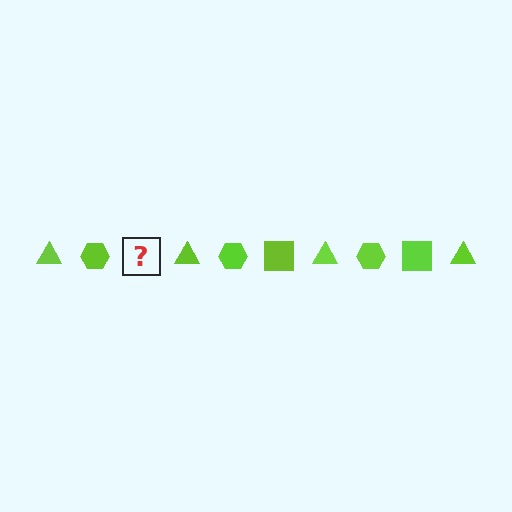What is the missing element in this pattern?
The missing element is a lime square.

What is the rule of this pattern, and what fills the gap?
The rule is that the pattern cycles through triangle, hexagon, square shapes in lime. The gap should be filled with a lime square.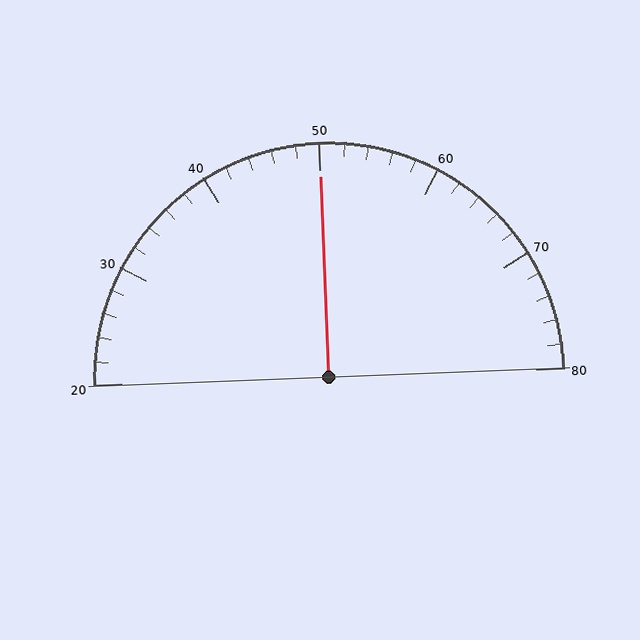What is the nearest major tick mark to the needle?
The nearest major tick mark is 50.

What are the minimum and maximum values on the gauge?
The gauge ranges from 20 to 80.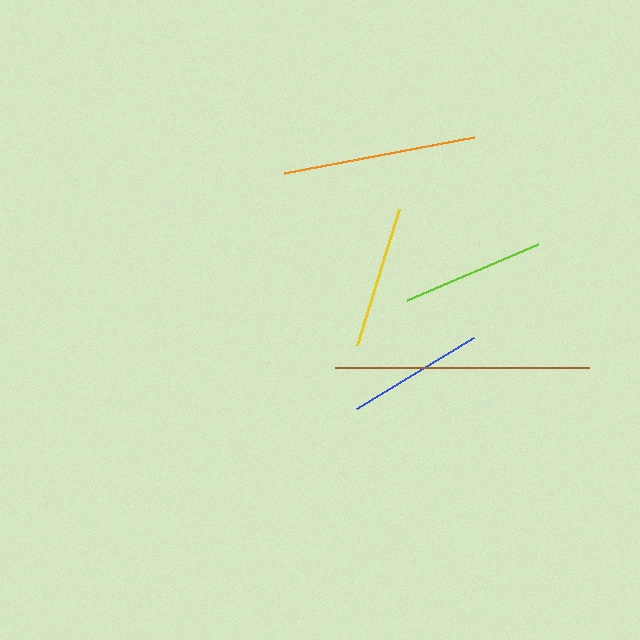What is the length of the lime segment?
The lime segment is approximately 143 pixels long.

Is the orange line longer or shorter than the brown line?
The brown line is longer than the orange line.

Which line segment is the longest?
The brown line is the longest at approximately 254 pixels.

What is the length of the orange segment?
The orange segment is approximately 194 pixels long.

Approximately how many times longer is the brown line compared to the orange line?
The brown line is approximately 1.3 times the length of the orange line.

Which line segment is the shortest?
The blue line is the shortest at approximately 136 pixels.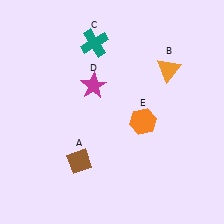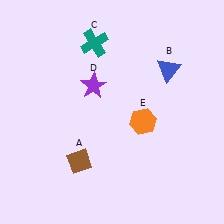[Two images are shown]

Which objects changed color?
B changed from orange to blue. D changed from magenta to purple.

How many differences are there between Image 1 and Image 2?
There are 2 differences between the two images.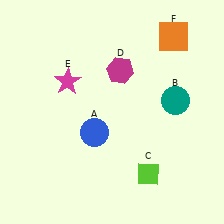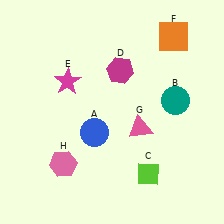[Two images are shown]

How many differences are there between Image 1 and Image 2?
There are 2 differences between the two images.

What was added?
A pink triangle (G), a pink hexagon (H) were added in Image 2.